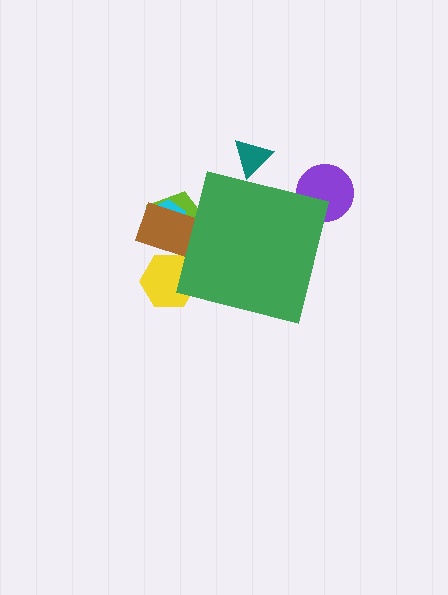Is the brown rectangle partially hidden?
Yes, the brown rectangle is partially hidden behind the green square.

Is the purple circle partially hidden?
Yes, the purple circle is partially hidden behind the green square.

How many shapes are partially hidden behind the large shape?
6 shapes are partially hidden.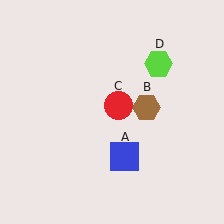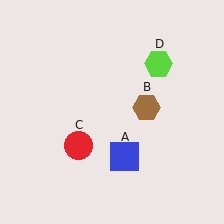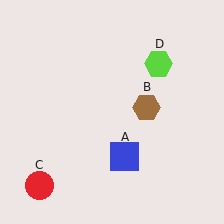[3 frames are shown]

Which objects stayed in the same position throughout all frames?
Blue square (object A) and brown hexagon (object B) and lime hexagon (object D) remained stationary.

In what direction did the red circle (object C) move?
The red circle (object C) moved down and to the left.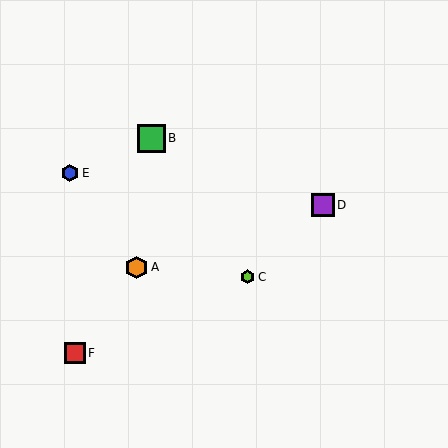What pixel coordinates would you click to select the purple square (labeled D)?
Click at (323, 205) to select the purple square D.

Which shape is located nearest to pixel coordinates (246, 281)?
The lime hexagon (labeled C) at (248, 277) is nearest to that location.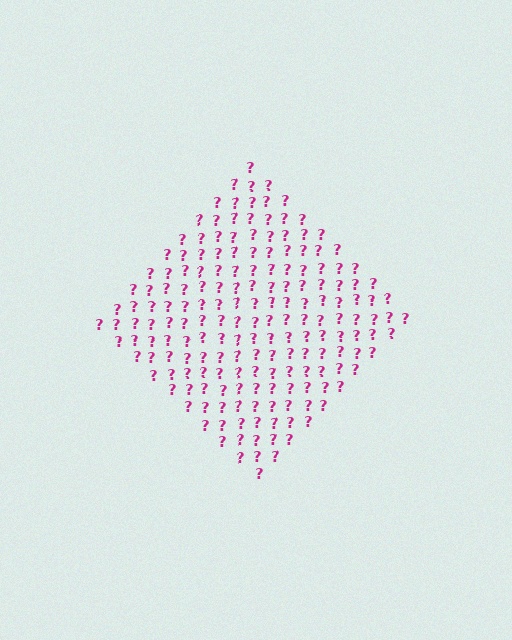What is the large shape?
The large shape is a diamond.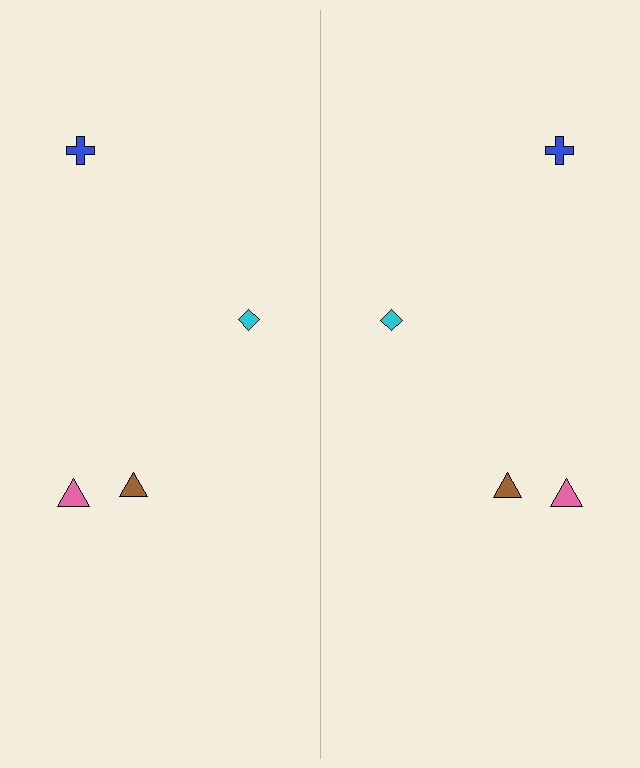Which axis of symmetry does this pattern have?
The pattern has a vertical axis of symmetry running through the center of the image.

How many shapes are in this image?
There are 8 shapes in this image.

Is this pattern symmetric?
Yes, this pattern has bilateral (reflection) symmetry.